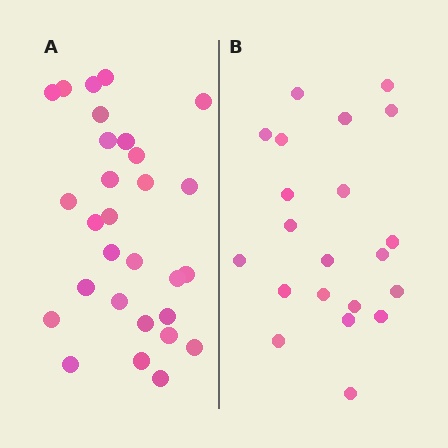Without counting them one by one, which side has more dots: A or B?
Region A (the left region) has more dots.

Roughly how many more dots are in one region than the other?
Region A has roughly 8 or so more dots than region B.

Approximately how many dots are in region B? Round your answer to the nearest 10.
About 20 dots. (The exact count is 21, which rounds to 20.)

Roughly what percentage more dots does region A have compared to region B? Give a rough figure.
About 40% more.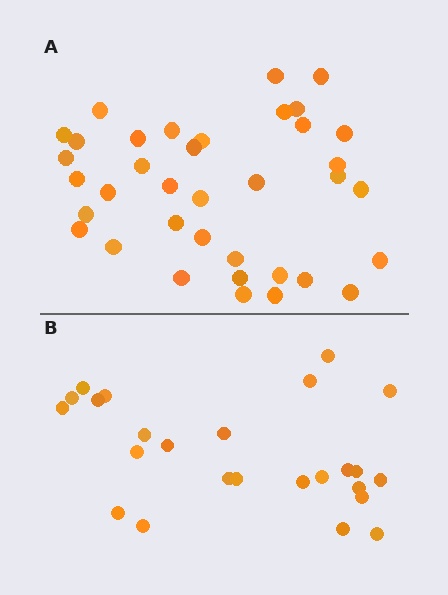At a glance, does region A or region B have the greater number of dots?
Region A (the top region) has more dots.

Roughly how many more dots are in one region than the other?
Region A has roughly 12 or so more dots than region B.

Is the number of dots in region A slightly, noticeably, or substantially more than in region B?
Region A has substantially more. The ratio is roughly 1.5 to 1.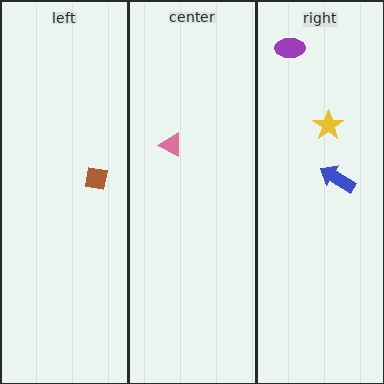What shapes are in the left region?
The brown square.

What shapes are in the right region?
The purple ellipse, the yellow star, the blue arrow.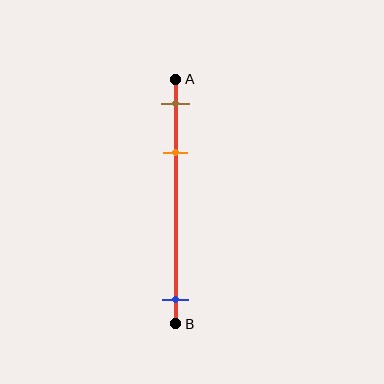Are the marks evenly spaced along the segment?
No, the marks are not evenly spaced.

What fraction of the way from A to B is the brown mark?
The brown mark is approximately 10% (0.1) of the way from A to B.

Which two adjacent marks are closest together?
The brown and orange marks are the closest adjacent pair.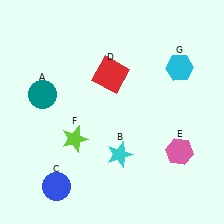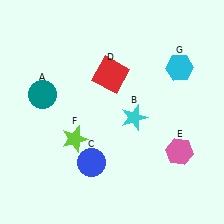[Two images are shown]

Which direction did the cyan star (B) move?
The cyan star (B) moved up.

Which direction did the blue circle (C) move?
The blue circle (C) moved right.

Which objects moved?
The objects that moved are: the cyan star (B), the blue circle (C).